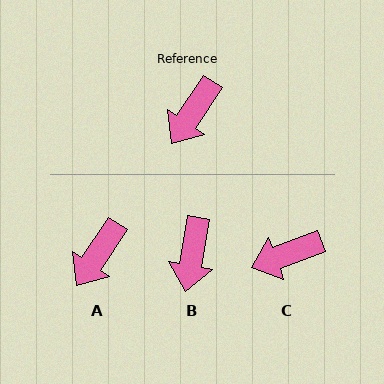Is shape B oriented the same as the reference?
No, it is off by about 24 degrees.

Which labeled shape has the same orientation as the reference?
A.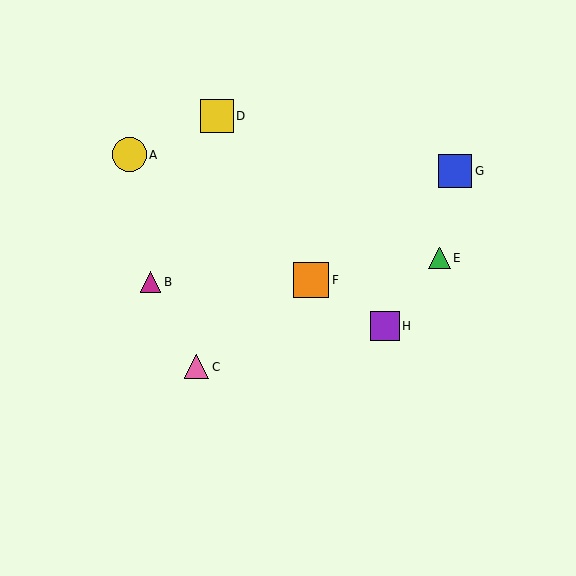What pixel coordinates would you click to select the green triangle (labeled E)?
Click at (440, 258) to select the green triangle E.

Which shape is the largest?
The orange square (labeled F) is the largest.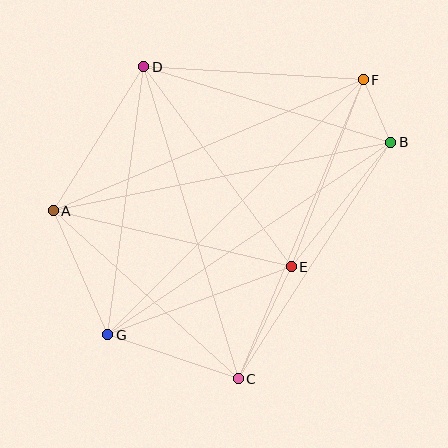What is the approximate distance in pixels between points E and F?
The distance between E and F is approximately 200 pixels.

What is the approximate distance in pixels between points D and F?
The distance between D and F is approximately 220 pixels.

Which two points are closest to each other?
Points B and F are closest to each other.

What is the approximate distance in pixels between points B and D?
The distance between B and D is approximately 258 pixels.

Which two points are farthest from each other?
Points F and G are farthest from each other.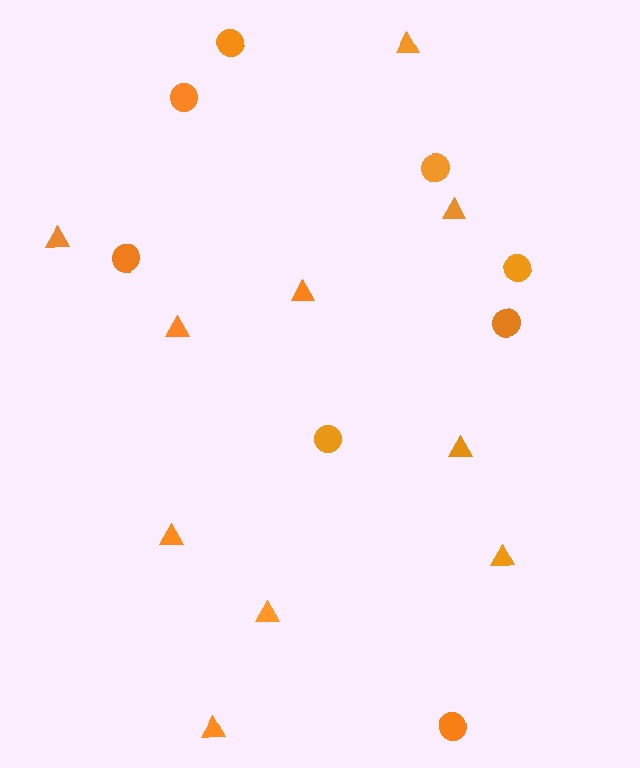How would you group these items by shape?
There are 2 groups: one group of triangles (10) and one group of circles (8).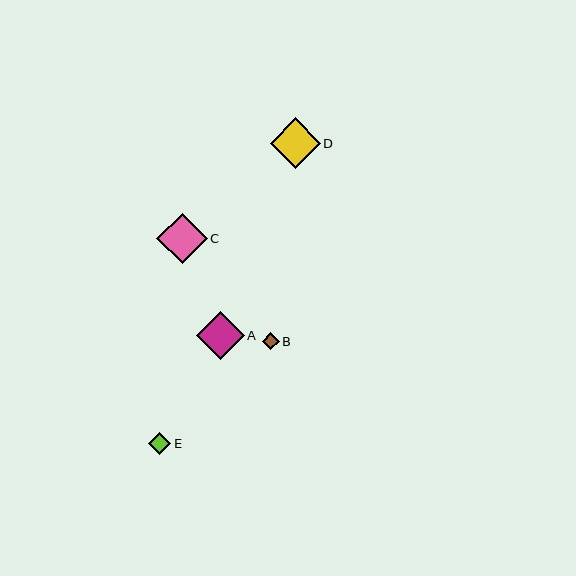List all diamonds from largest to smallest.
From largest to smallest: D, C, A, E, B.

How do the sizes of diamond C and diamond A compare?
Diamond C and diamond A are approximately the same size.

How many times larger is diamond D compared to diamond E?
Diamond D is approximately 2.3 times the size of diamond E.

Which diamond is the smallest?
Diamond B is the smallest with a size of approximately 17 pixels.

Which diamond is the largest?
Diamond D is the largest with a size of approximately 50 pixels.